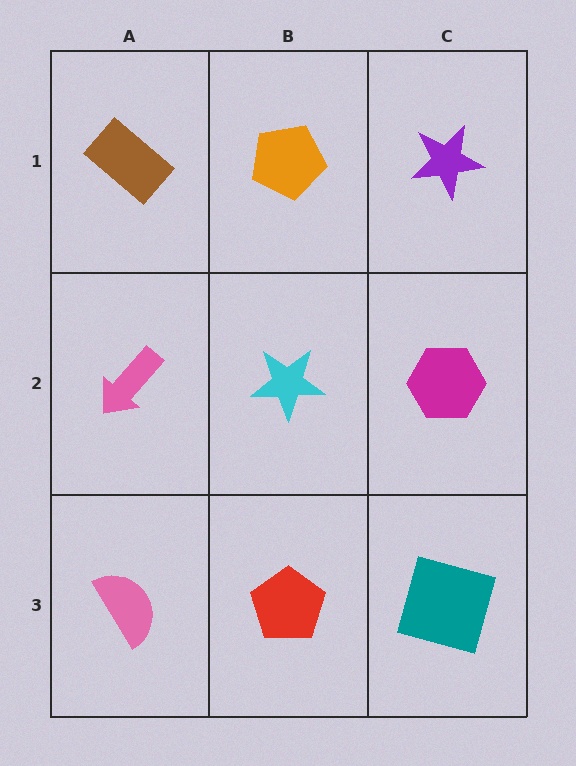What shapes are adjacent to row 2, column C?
A purple star (row 1, column C), a teal square (row 3, column C), a cyan star (row 2, column B).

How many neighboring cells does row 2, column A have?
3.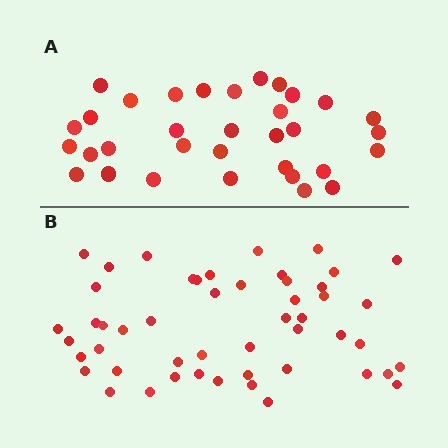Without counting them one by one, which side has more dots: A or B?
Region B (the bottom region) has more dots.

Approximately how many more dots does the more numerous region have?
Region B has approximately 15 more dots than region A.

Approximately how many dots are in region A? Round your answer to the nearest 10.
About 30 dots. (The exact count is 33, which rounds to 30.)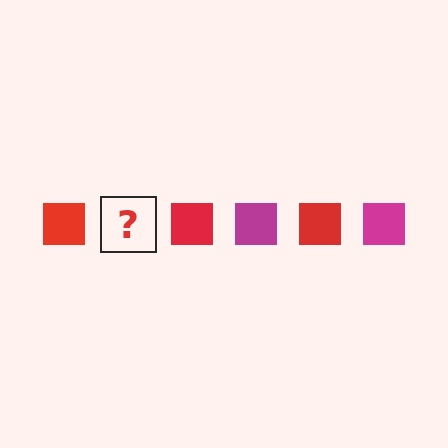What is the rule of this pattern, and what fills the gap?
The rule is that the pattern cycles through red, magenta squares. The gap should be filled with a magenta square.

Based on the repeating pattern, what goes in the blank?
The blank should be a magenta square.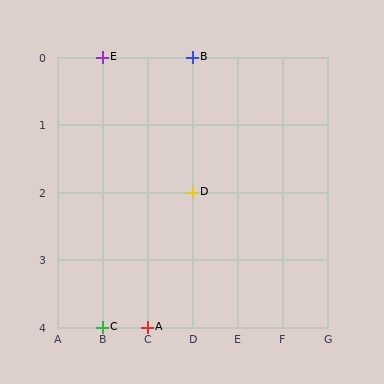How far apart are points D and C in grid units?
Points D and C are 2 columns and 2 rows apart (about 2.8 grid units diagonally).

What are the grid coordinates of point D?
Point D is at grid coordinates (D, 2).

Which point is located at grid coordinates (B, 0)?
Point E is at (B, 0).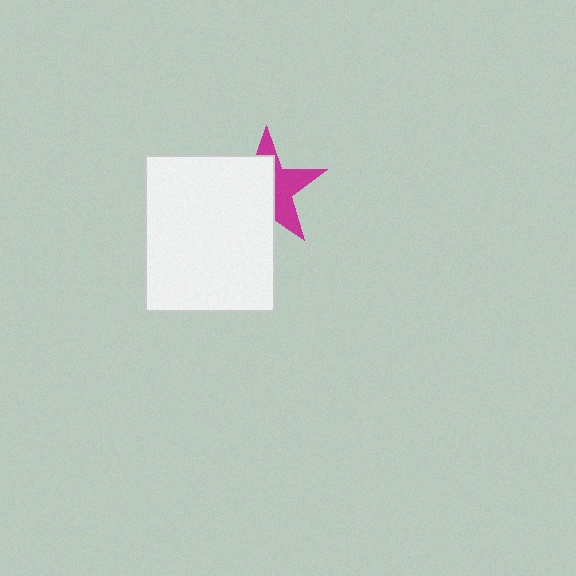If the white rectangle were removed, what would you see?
You would see the complete magenta star.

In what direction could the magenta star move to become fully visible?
The magenta star could move right. That would shift it out from behind the white rectangle entirely.